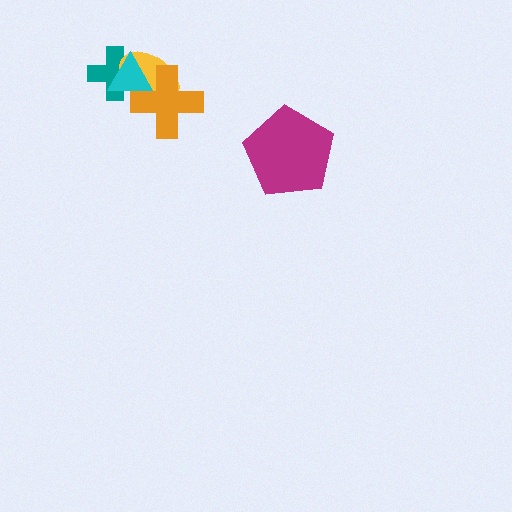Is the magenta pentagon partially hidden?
No, no other shape covers it.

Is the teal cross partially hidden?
Yes, it is partially covered by another shape.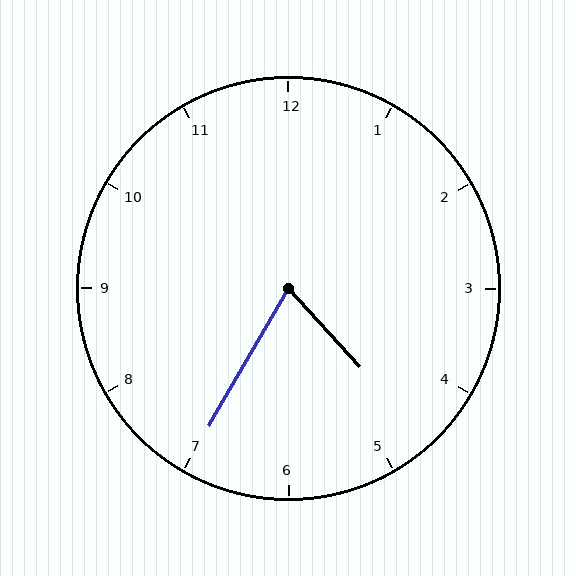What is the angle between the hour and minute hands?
Approximately 72 degrees.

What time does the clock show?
4:35.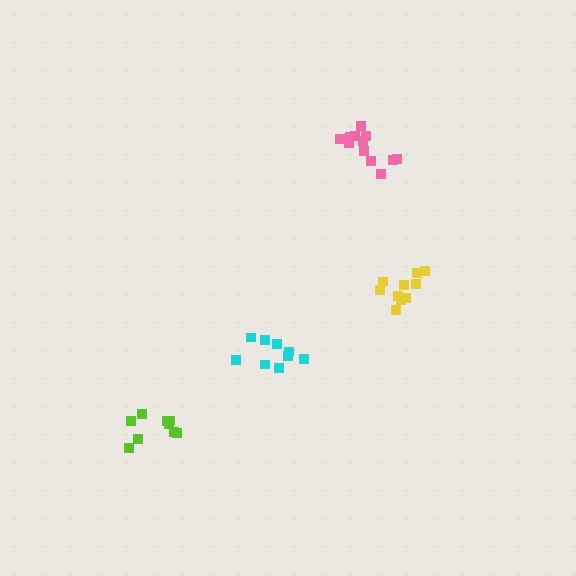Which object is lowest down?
The lime cluster is bottommost.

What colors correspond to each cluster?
The clusters are colored: cyan, pink, lime, yellow.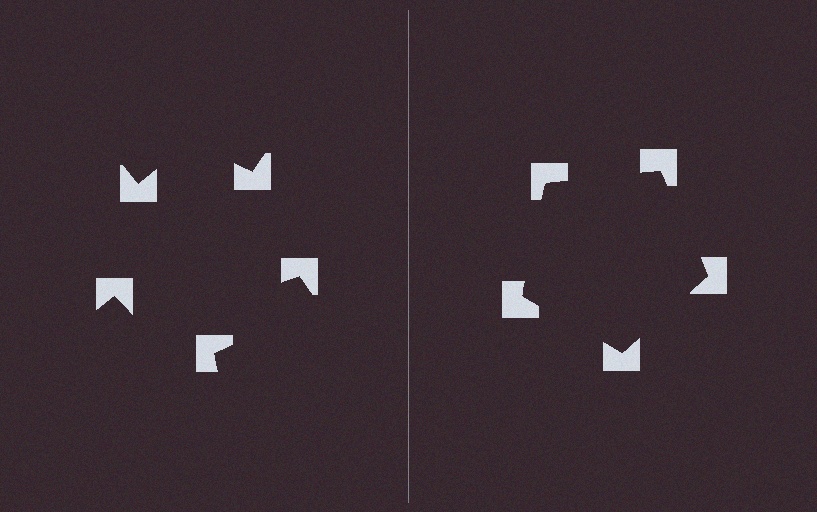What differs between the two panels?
The notched squares are positioned identically on both sides; only the wedge orientations differ. On the right they align to a pentagon; on the left they are misaligned.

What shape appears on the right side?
An illusory pentagon.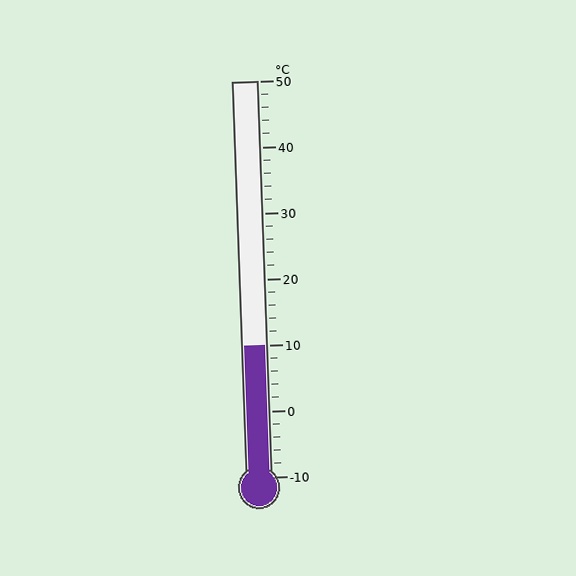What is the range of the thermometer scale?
The thermometer scale ranges from -10°C to 50°C.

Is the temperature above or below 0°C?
The temperature is above 0°C.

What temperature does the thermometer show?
The thermometer shows approximately 10°C.